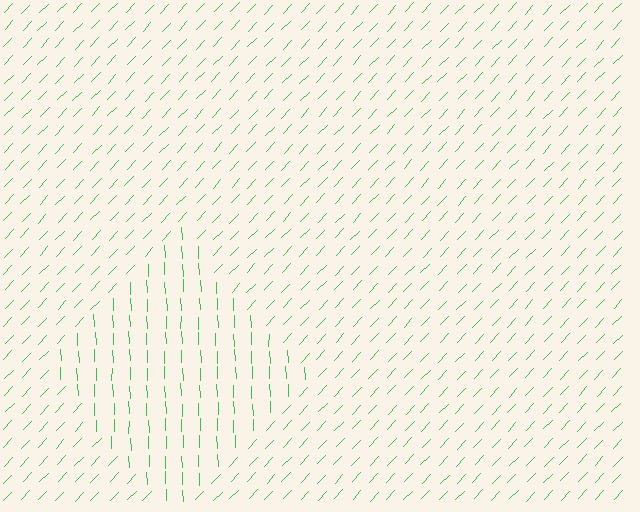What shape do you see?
I see a diamond.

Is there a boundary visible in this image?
Yes, there is a texture boundary formed by a change in line orientation.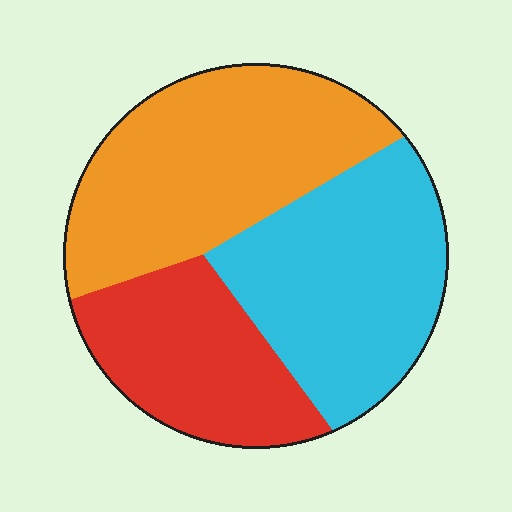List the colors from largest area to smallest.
From largest to smallest: orange, cyan, red.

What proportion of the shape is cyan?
Cyan takes up about three eighths (3/8) of the shape.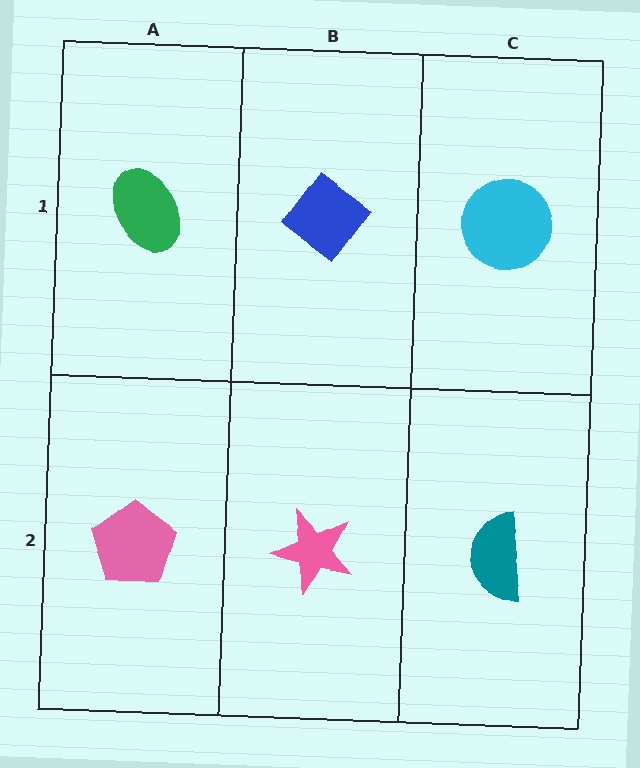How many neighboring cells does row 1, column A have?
2.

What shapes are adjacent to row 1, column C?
A teal semicircle (row 2, column C), a blue diamond (row 1, column B).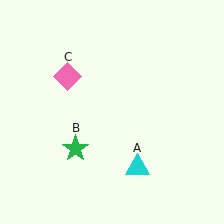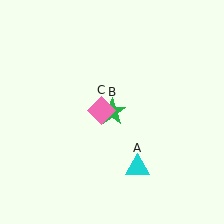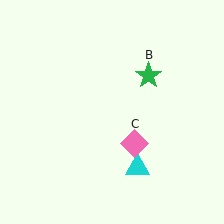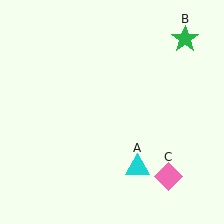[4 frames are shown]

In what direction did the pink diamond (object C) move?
The pink diamond (object C) moved down and to the right.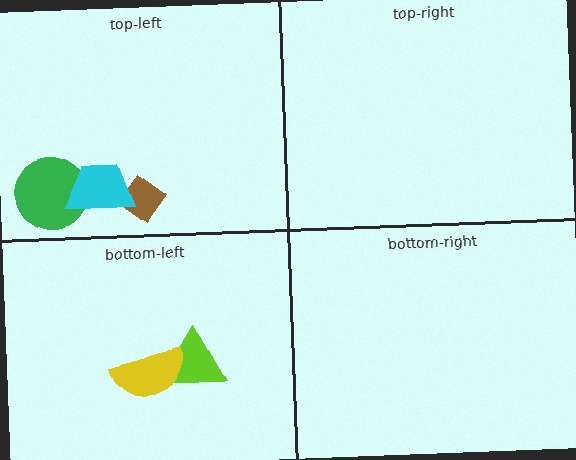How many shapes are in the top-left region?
3.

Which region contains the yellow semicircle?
The bottom-left region.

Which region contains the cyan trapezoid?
The top-left region.